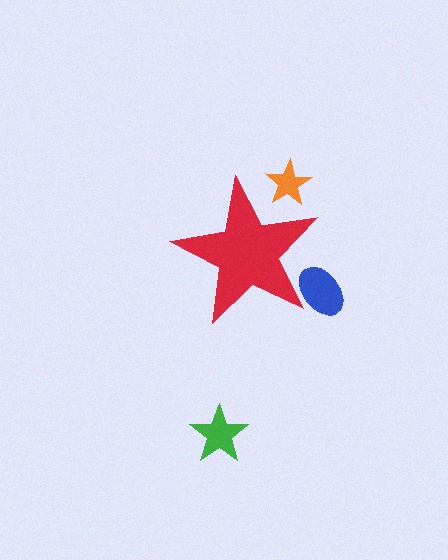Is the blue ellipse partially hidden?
Yes, the blue ellipse is partially hidden behind the red star.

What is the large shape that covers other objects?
A red star.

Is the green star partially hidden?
No, the green star is fully visible.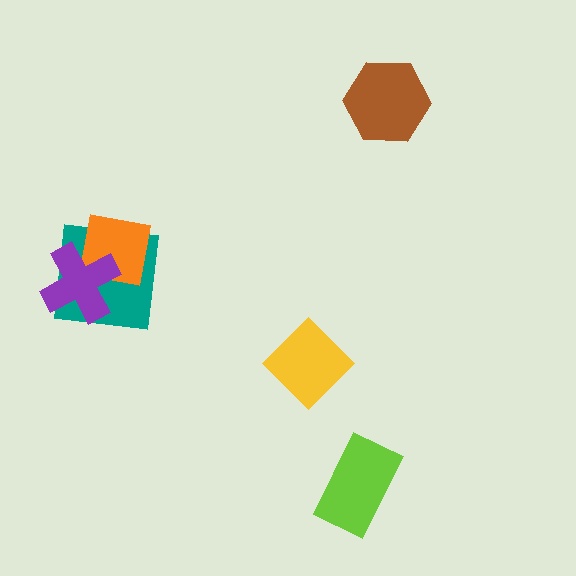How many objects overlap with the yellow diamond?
0 objects overlap with the yellow diamond.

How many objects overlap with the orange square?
2 objects overlap with the orange square.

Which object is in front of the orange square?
The purple cross is in front of the orange square.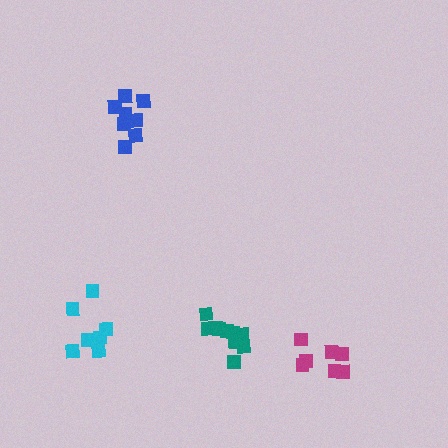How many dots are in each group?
Group 1: 11 dots, Group 2: 8 dots, Group 3: 7 dots, Group 4: 7 dots (33 total).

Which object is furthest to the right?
The magenta cluster is rightmost.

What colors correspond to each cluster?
The clusters are colored: teal, blue, cyan, magenta.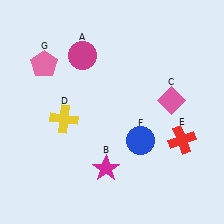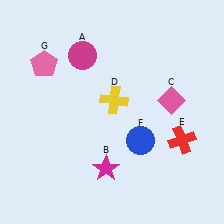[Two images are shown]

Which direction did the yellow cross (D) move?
The yellow cross (D) moved right.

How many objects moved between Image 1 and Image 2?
1 object moved between the two images.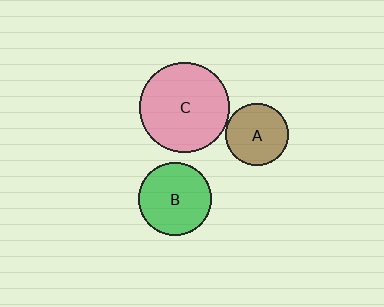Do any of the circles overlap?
No, none of the circles overlap.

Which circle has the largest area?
Circle C (pink).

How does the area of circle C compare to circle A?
Approximately 2.1 times.